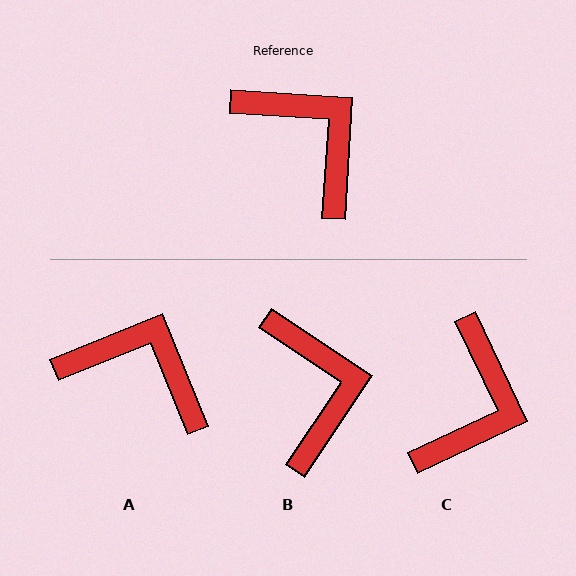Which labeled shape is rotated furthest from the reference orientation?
C, about 61 degrees away.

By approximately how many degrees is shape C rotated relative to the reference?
Approximately 61 degrees clockwise.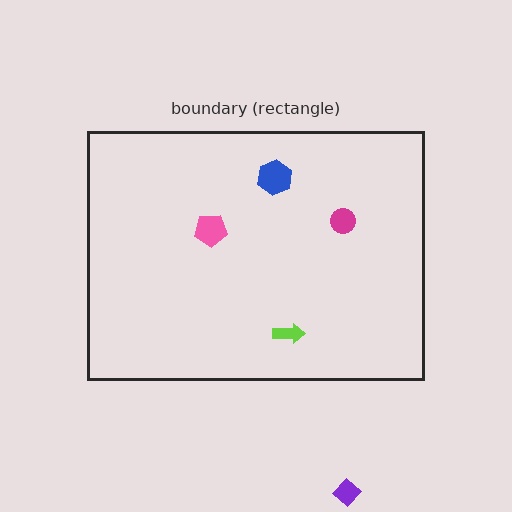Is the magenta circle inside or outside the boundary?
Inside.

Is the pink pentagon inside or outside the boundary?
Inside.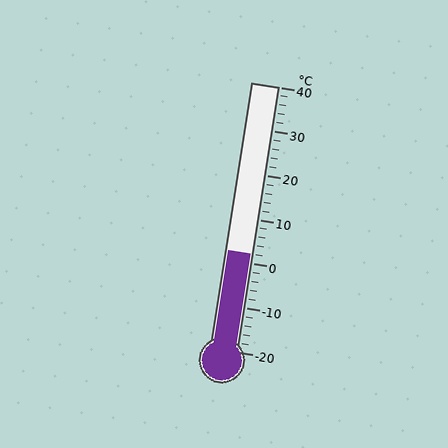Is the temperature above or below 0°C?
The temperature is above 0°C.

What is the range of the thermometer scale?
The thermometer scale ranges from -20°C to 40°C.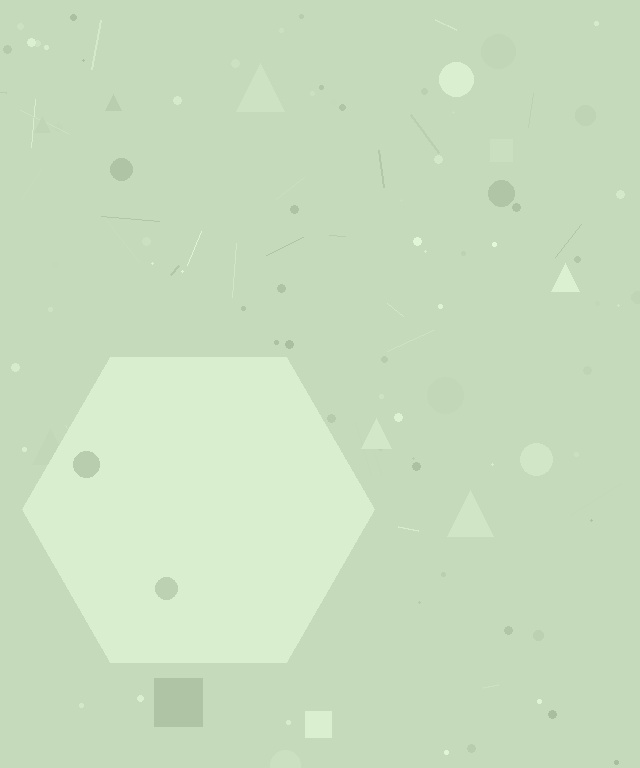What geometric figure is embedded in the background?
A hexagon is embedded in the background.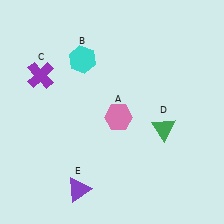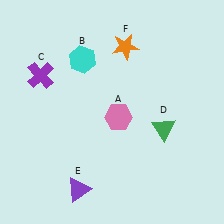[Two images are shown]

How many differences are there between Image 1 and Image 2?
There is 1 difference between the two images.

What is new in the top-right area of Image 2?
An orange star (F) was added in the top-right area of Image 2.